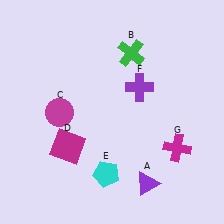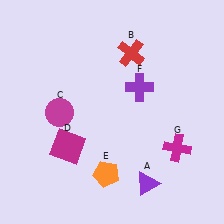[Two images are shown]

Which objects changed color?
B changed from green to red. E changed from cyan to orange.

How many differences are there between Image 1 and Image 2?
There are 2 differences between the two images.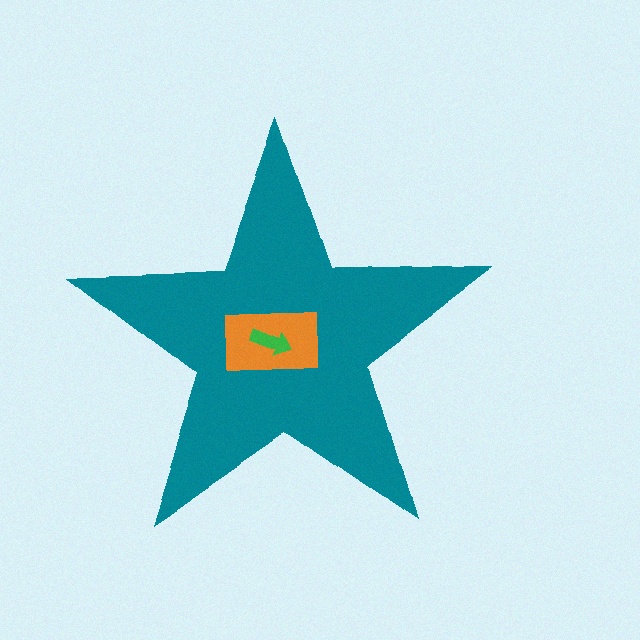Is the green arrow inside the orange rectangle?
Yes.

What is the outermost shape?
The teal star.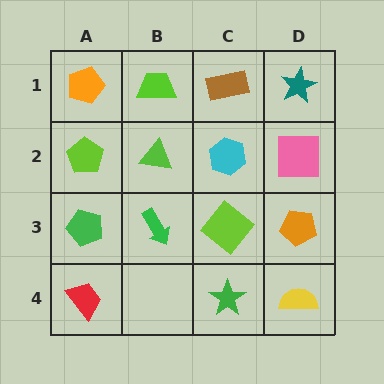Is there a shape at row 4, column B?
No, that cell is empty.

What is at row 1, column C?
A brown rectangle.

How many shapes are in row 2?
4 shapes.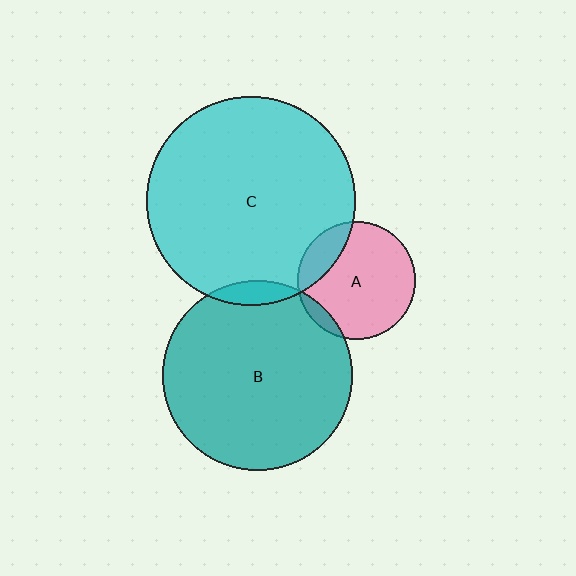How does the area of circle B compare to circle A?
Approximately 2.6 times.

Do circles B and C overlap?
Yes.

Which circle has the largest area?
Circle C (cyan).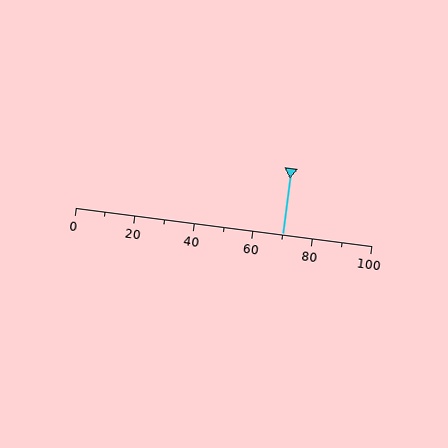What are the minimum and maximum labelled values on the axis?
The axis runs from 0 to 100.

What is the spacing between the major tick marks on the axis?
The major ticks are spaced 20 apart.